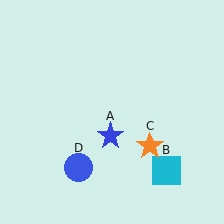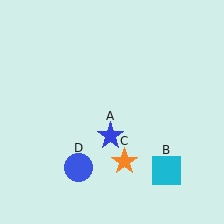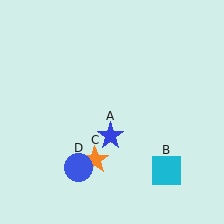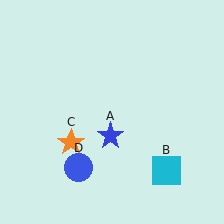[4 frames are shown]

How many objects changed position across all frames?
1 object changed position: orange star (object C).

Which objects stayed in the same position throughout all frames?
Blue star (object A) and cyan square (object B) and blue circle (object D) remained stationary.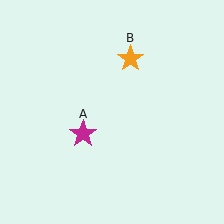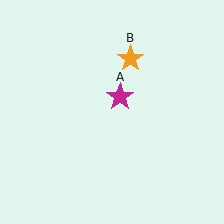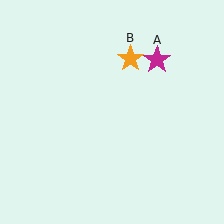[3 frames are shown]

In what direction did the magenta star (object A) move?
The magenta star (object A) moved up and to the right.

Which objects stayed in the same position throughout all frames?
Orange star (object B) remained stationary.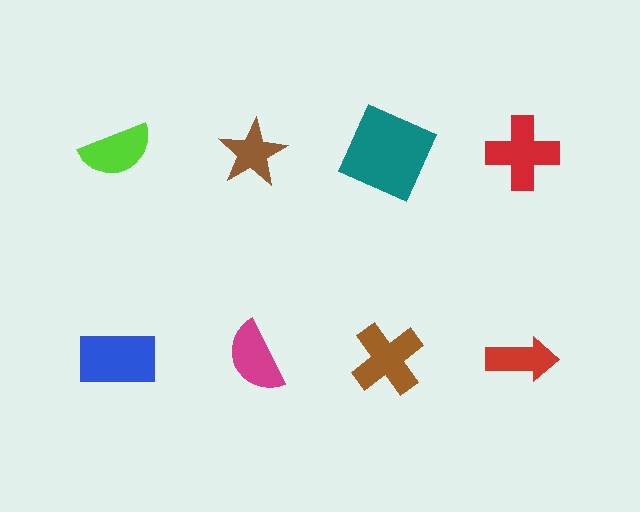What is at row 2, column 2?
A magenta semicircle.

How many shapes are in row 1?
4 shapes.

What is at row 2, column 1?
A blue rectangle.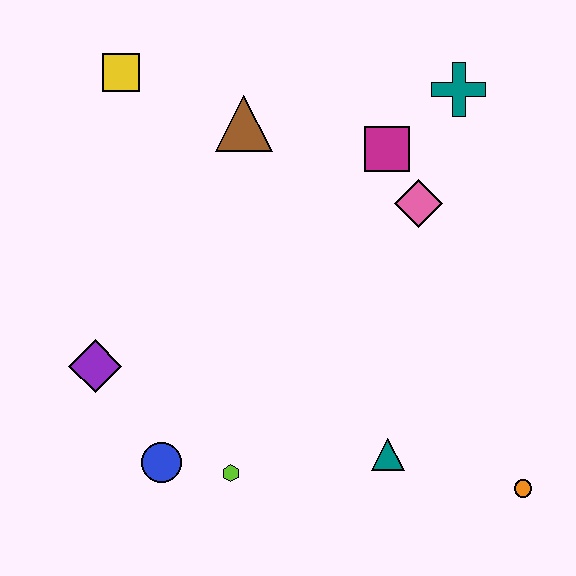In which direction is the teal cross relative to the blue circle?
The teal cross is above the blue circle.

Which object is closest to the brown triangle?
The yellow square is closest to the brown triangle.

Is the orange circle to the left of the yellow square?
No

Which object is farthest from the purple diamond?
The teal cross is farthest from the purple diamond.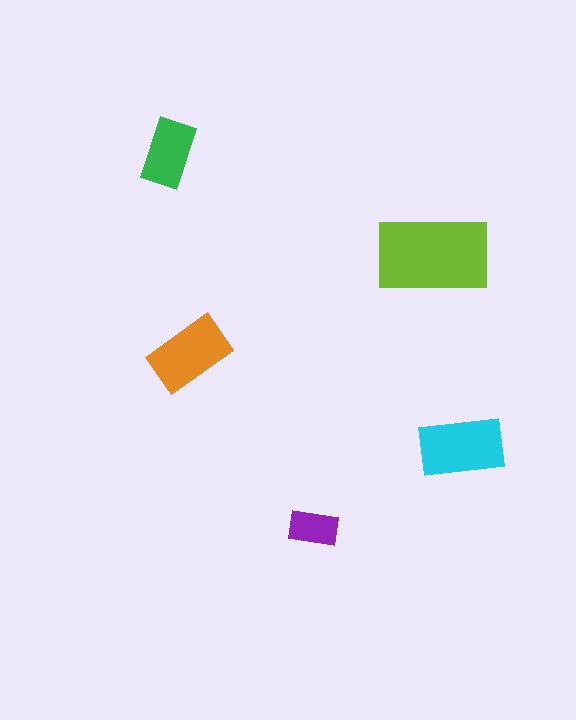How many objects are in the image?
There are 5 objects in the image.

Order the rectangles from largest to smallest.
the lime one, the cyan one, the orange one, the green one, the purple one.